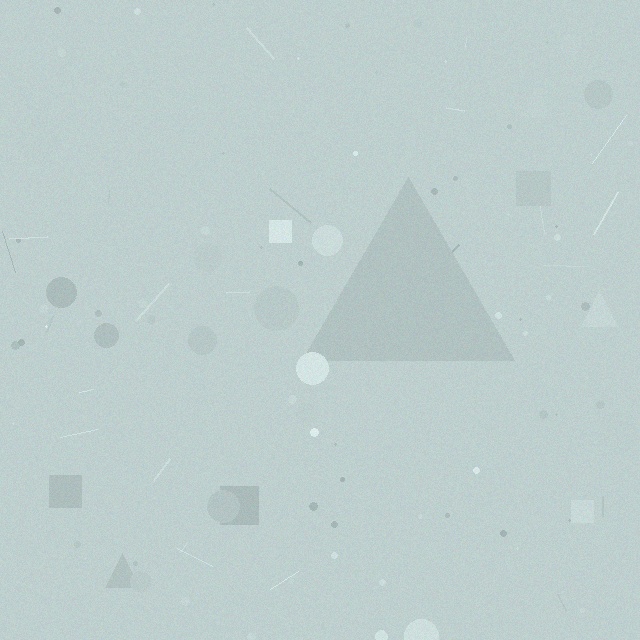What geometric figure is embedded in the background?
A triangle is embedded in the background.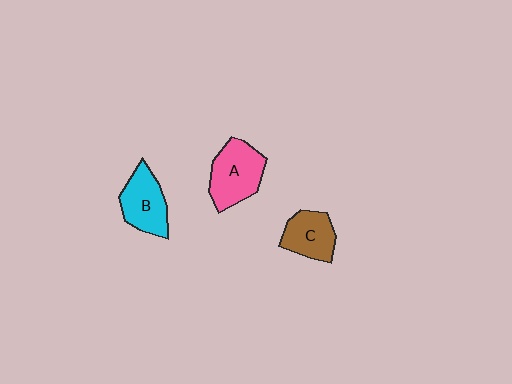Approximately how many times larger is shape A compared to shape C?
Approximately 1.4 times.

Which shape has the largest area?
Shape A (pink).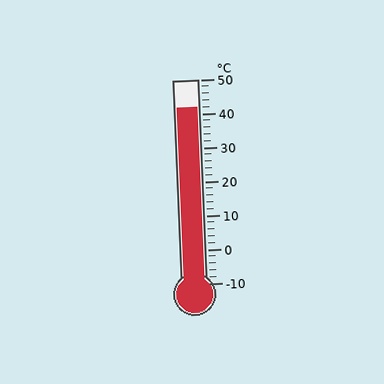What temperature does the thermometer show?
The thermometer shows approximately 42°C.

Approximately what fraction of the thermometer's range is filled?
The thermometer is filled to approximately 85% of its range.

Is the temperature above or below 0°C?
The temperature is above 0°C.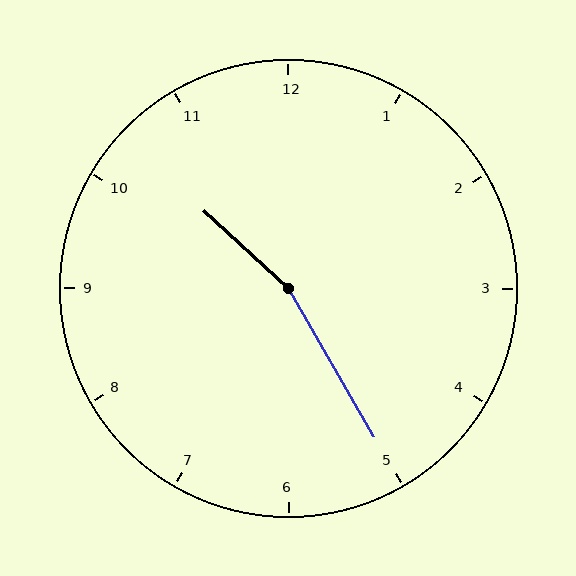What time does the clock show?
10:25.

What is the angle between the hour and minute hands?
Approximately 162 degrees.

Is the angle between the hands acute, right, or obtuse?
It is obtuse.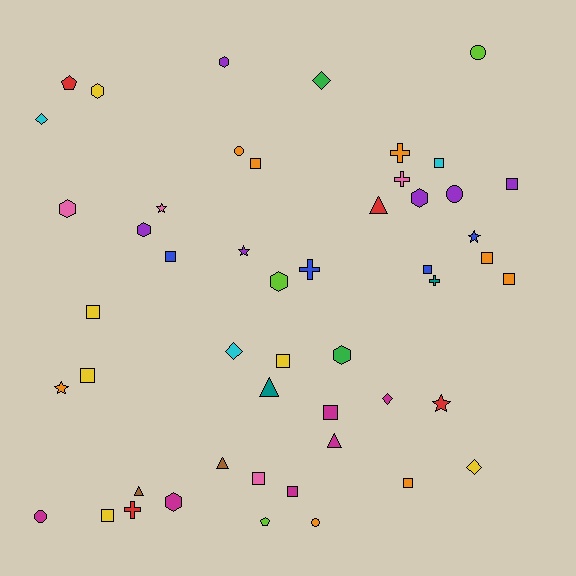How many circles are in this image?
There are 5 circles.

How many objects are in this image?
There are 50 objects.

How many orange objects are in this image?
There are 8 orange objects.